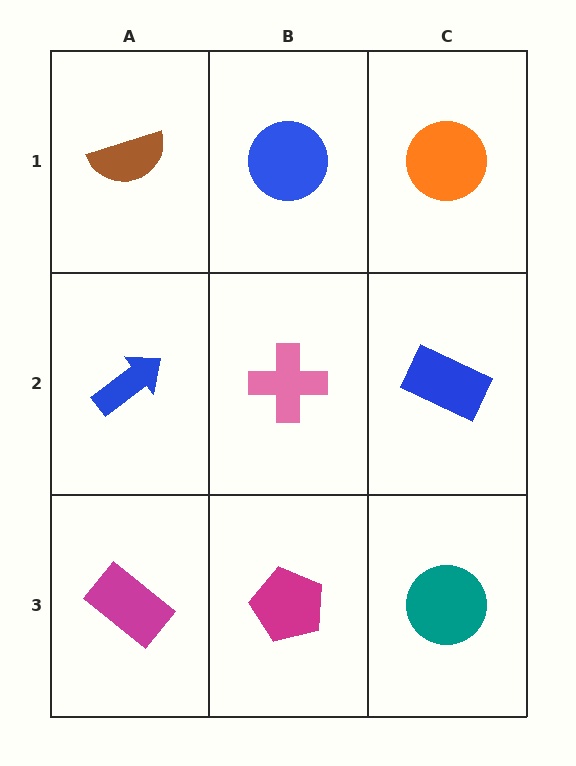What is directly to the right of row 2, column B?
A blue rectangle.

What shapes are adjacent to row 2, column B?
A blue circle (row 1, column B), a magenta pentagon (row 3, column B), a blue arrow (row 2, column A), a blue rectangle (row 2, column C).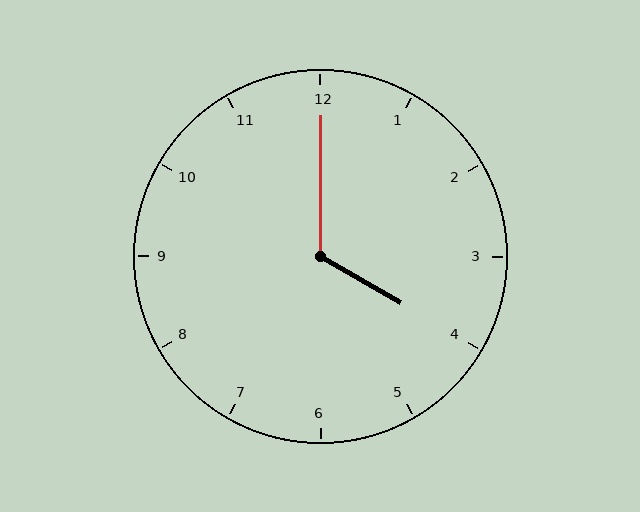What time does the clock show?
4:00.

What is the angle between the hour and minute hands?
Approximately 120 degrees.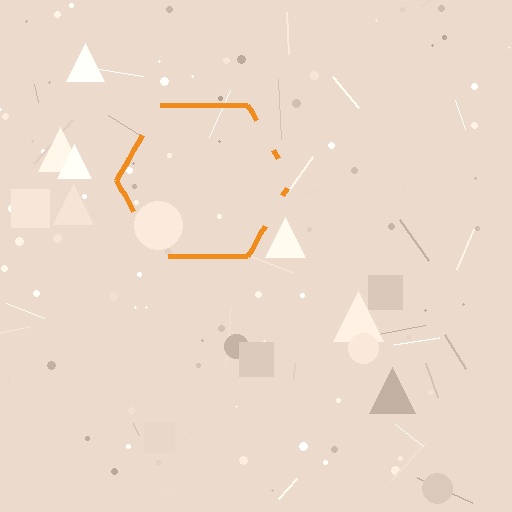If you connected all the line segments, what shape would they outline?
They would outline a hexagon.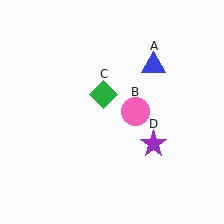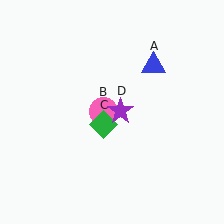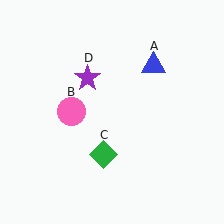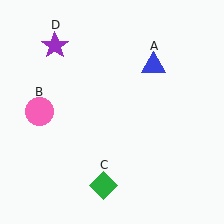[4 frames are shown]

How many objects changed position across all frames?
3 objects changed position: pink circle (object B), green diamond (object C), purple star (object D).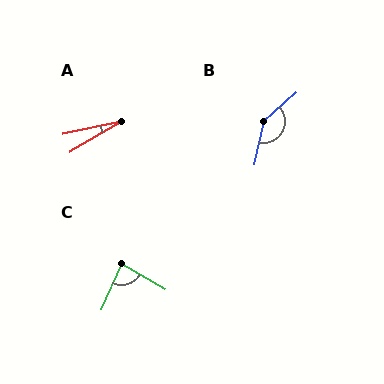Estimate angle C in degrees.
Approximately 84 degrees.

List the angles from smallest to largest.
A (18°), C (84°), B (145°).